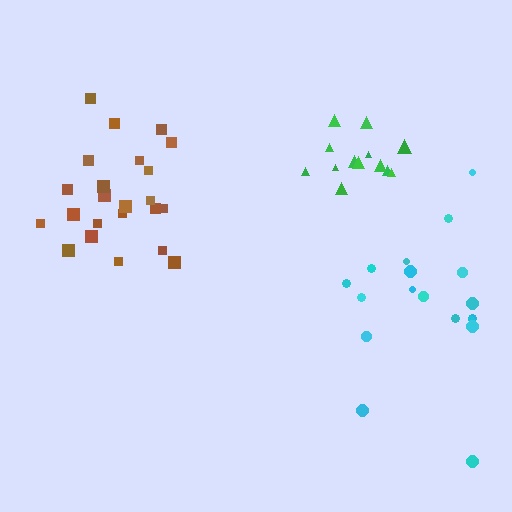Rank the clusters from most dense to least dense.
green, brown, cyan.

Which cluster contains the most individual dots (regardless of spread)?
Brown (24).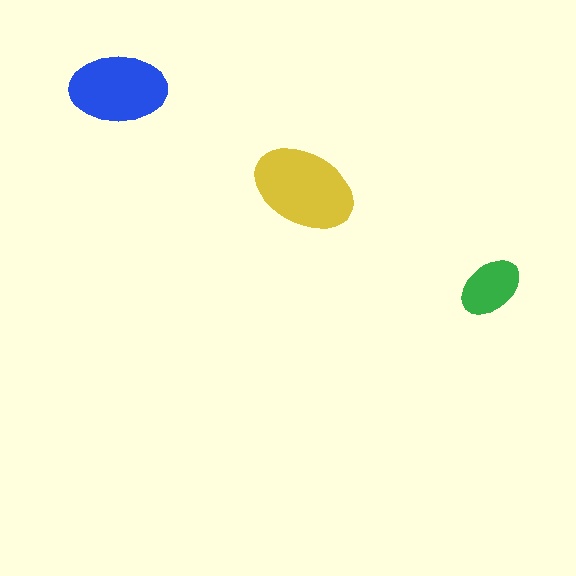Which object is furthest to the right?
The green ellipse is rightmost.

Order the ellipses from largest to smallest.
the yellow one, the blue one, the green one.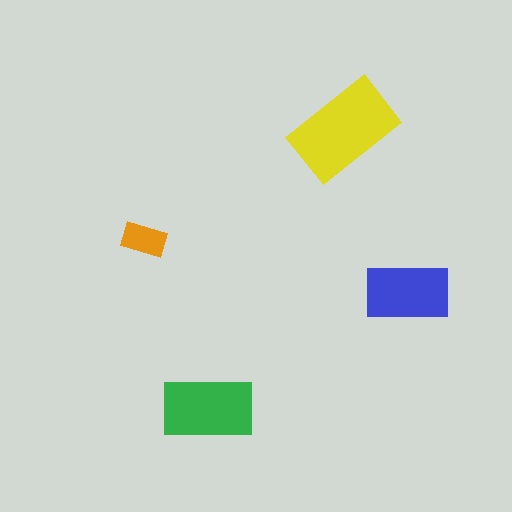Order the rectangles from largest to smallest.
the yellow one, the green one, the blue one, the orange one.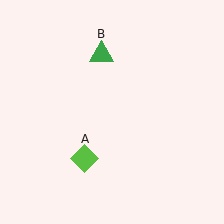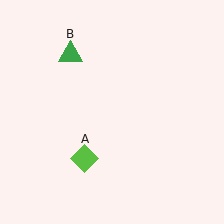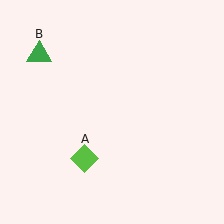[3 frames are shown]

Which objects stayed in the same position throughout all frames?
Lime diamond (object A) remained stationary.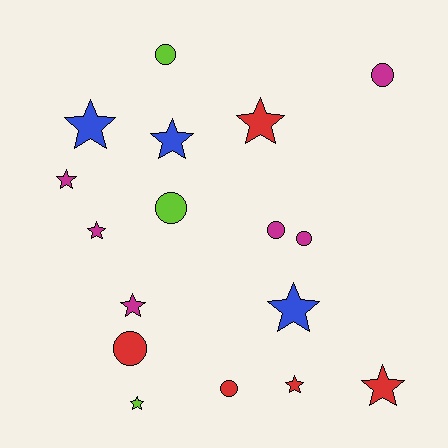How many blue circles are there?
There are no blue circles.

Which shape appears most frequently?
Star, with 10 objects.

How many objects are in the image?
There are 17 objects.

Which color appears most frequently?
Magenta, with 6 objects.